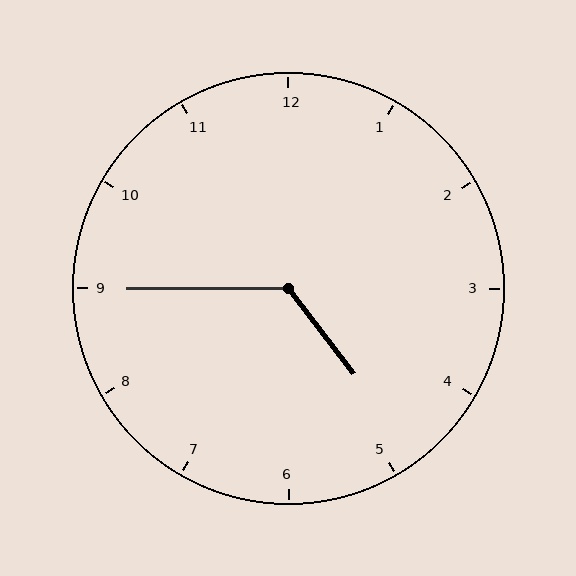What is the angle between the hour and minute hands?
Approximately 128 degrees.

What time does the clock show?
4:45.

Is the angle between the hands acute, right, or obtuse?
It is obtuse.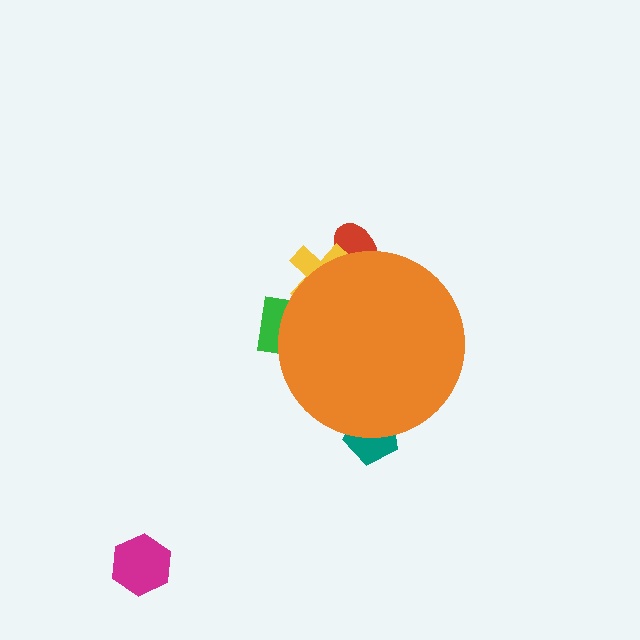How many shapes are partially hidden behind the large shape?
4 shapes are partially hidden.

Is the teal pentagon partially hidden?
Yes, the teal pentagon is partially hidden behind the orange circle.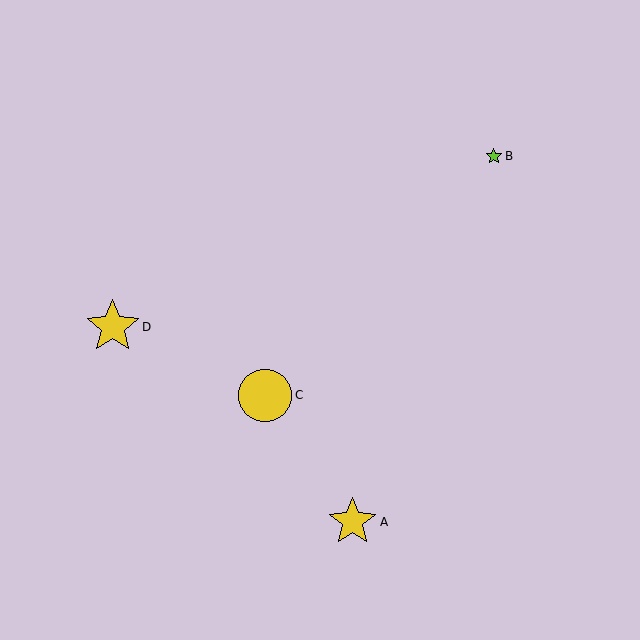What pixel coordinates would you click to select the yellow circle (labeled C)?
Click at (265, 395) to select the yellow circle C.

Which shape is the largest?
The yellow star (labeled D) is the largest.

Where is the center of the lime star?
The center of the lime star is at (494, 156).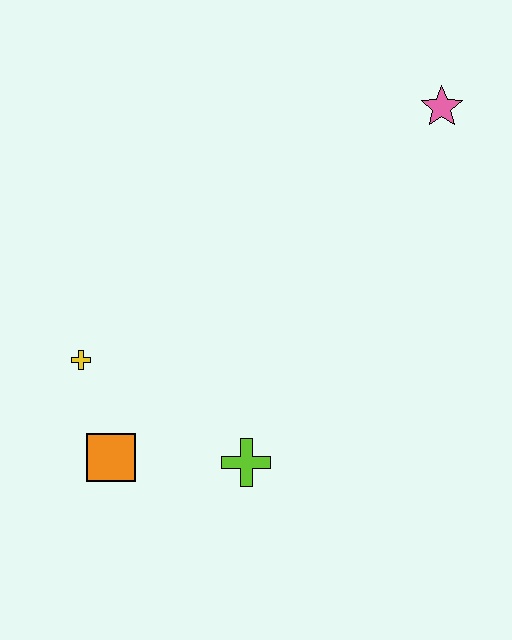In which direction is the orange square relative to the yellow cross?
The orange square is below the yellow cross.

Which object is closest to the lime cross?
The orange square is closest to the lime cross.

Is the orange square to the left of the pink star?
Yes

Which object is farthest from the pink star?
The orange square is farthest from the pink star.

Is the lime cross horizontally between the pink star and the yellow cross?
Yes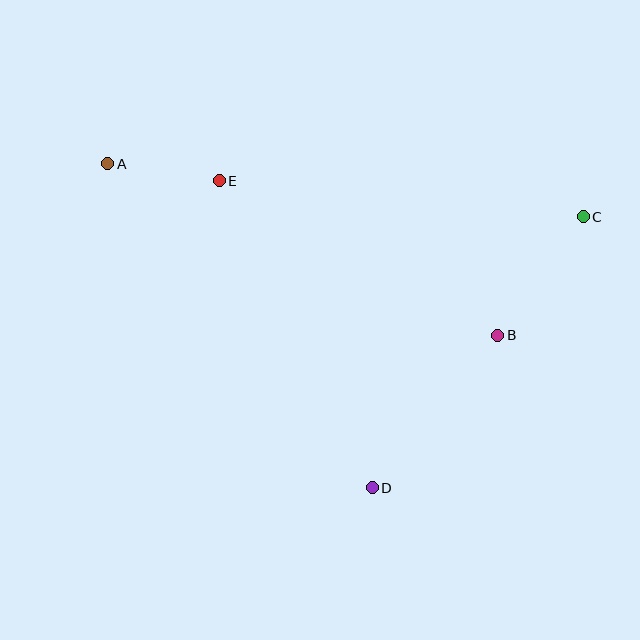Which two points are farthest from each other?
Points A and C are farthest from each other.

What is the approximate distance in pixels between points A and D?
The distance between A and D is approximately 418 pixels.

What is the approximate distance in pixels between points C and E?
The distance between C and E is approximately 366 pixels.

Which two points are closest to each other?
Points A and E are closest to each other.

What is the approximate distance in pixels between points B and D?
The distance between B and D is approximately 198 pixels.